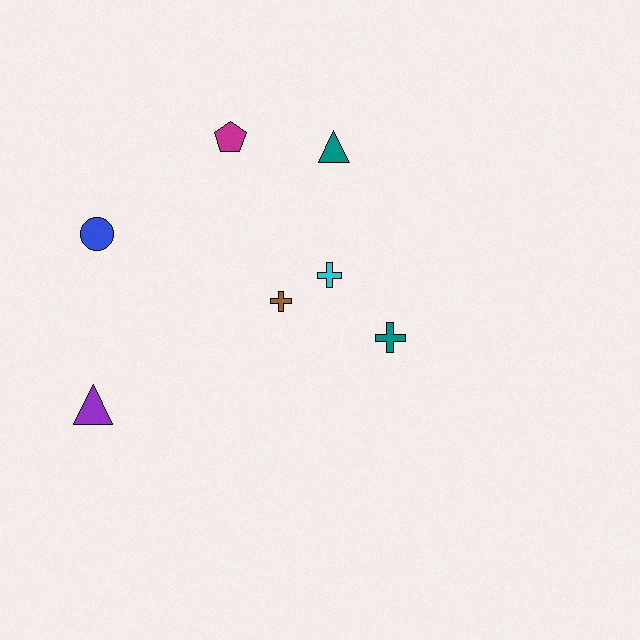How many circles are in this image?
There is 1 circle.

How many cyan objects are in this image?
There is 1 cyan object.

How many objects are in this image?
There are 7 objects.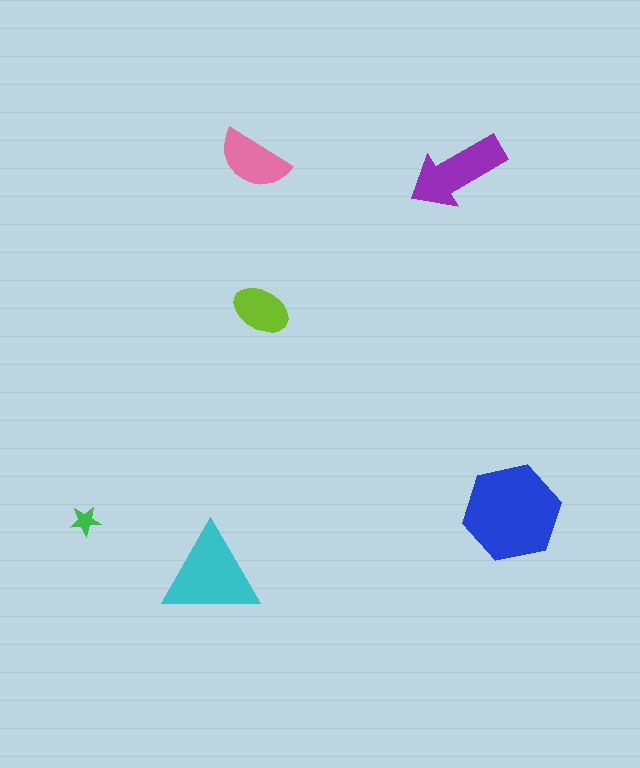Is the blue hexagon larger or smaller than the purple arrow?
Larger.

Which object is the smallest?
The green star.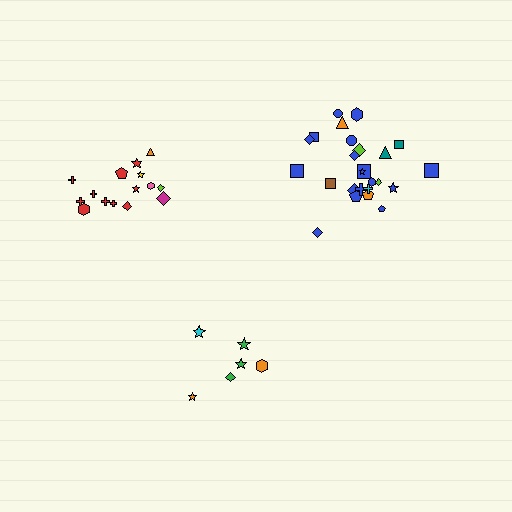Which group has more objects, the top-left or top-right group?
The top-right group.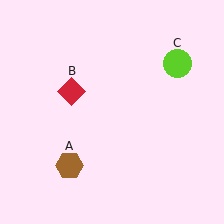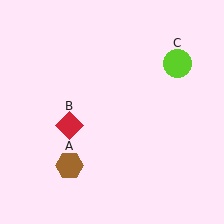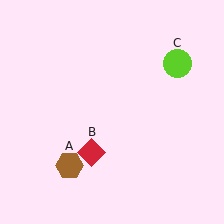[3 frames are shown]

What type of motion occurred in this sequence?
The red diamond (object B) rotated counterclockwise around the center of the scene.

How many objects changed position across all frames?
1 object changed position: red diamond (object B).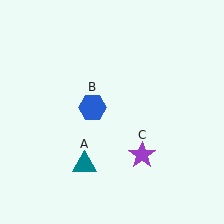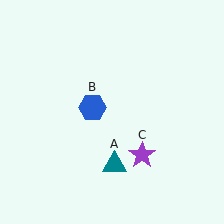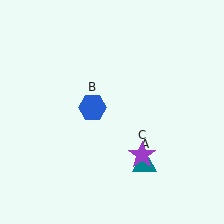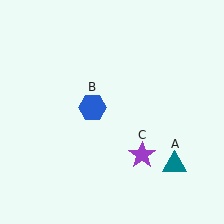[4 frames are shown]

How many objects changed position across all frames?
1 object changed position: teal triangle (object A).